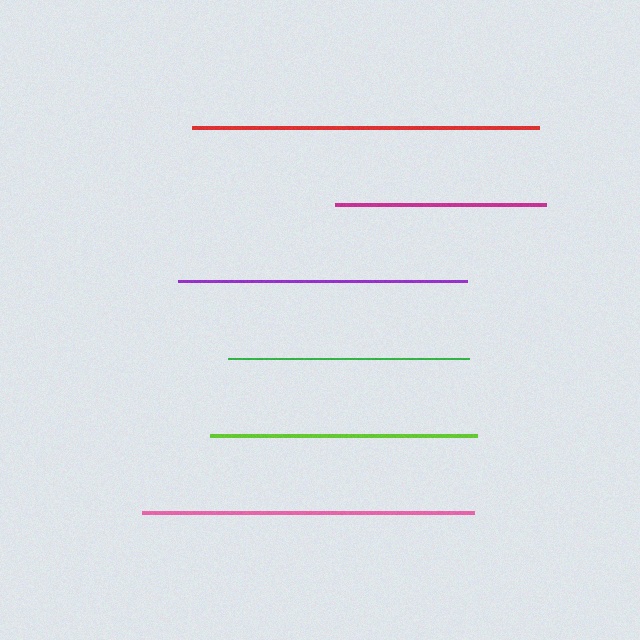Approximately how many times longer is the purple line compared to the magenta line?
The purple line is approximately 1.4 times the length of the magenta line.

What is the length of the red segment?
The red segment is approximately 346 pixels long.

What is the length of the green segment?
The green segment is approximately 241 pixels long.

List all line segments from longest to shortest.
From longest to shortest: red, pink, purple, lime, green, magenta.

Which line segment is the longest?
The red line is the longest at approximately 346 pixels.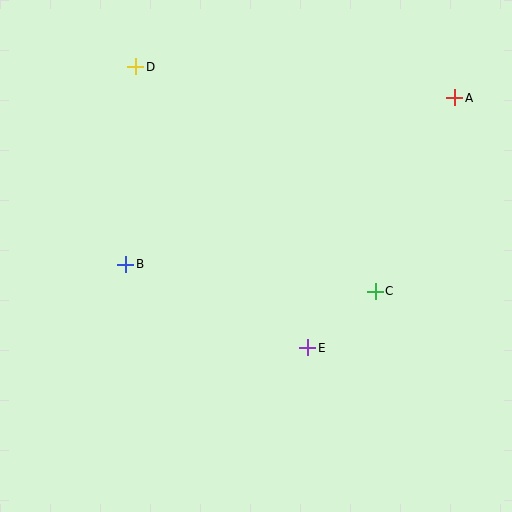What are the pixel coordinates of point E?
Point E is at (308, 348).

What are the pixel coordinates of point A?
Point A is at (455, 98).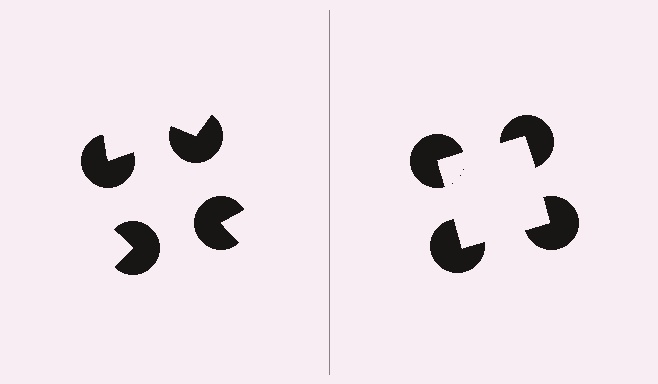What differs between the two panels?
The pac-man discs are positioned identically on both sides; only the wedge orientations differ. On the right they align to a square; on the left they are misaligned.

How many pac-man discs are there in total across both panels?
8 — 4 on each side.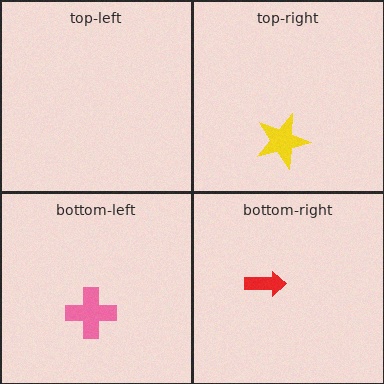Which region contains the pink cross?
The bottom-left region.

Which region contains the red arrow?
The bottom-right region.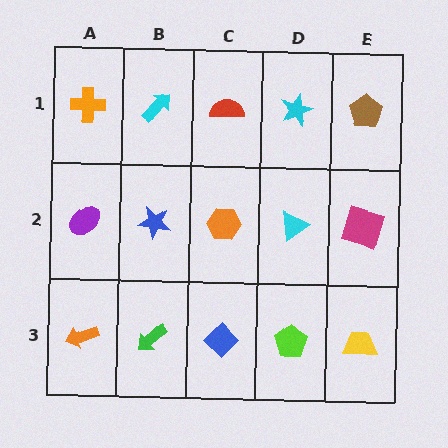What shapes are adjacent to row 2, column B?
A cyan arrow (row 1, column B), a green arrow (row 3, column B), a purple ellipse (row 2, column A), an orange hexagon (row 2, column C).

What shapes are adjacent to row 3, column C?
An orange hexagon (row 2, column C), a green arrow (row 3, column B), a lime pentagon (row 3, column D).